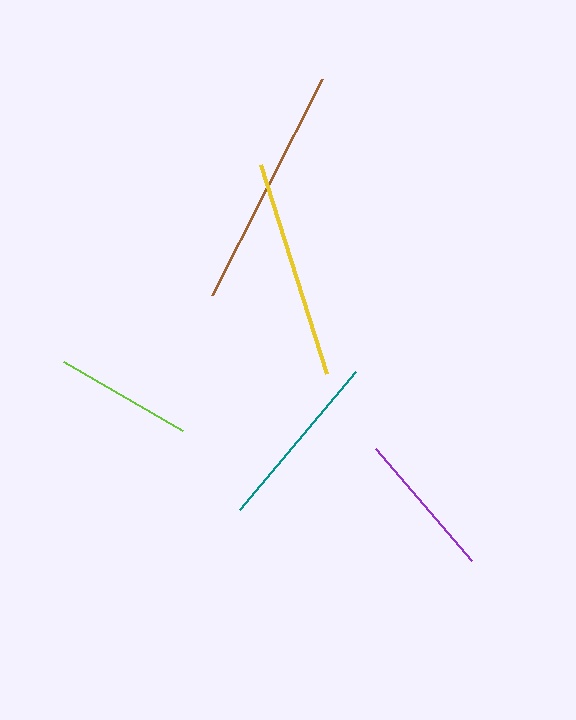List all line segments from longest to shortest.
From longest to shortest: brown, yellow, teal, purple, lime.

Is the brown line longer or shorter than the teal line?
The brown line is longer than the teal line.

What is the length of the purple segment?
The purple segment is approximately 148 pixels long.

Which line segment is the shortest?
The lime line is the shortest at approximately 137 pixels.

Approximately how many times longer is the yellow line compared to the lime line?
The yellow line is approximately 1.6 times the length of the lime line.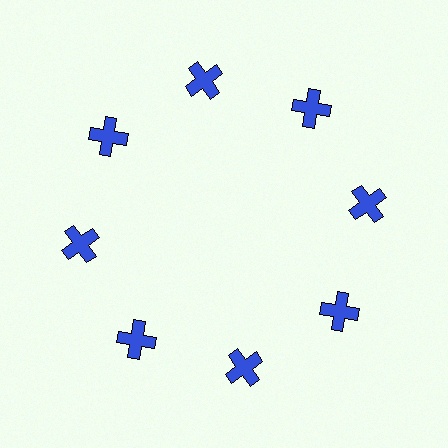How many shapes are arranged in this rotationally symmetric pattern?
There are 8 shapes, arranged in 8 groups of 1.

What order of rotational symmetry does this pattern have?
This pattern has 8-fold rotational symmetry.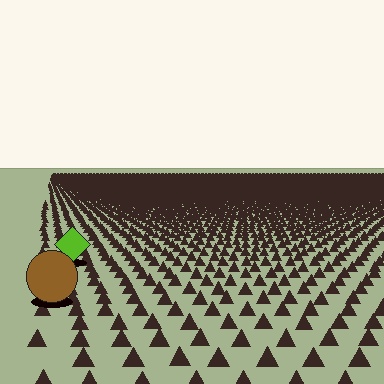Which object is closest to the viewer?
The brown circle is closest. The texture marks near it are larger and more spread out.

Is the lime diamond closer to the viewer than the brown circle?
No. The brown circle is closer — you can tell from the texture gradient: the ground texture is coarser near it.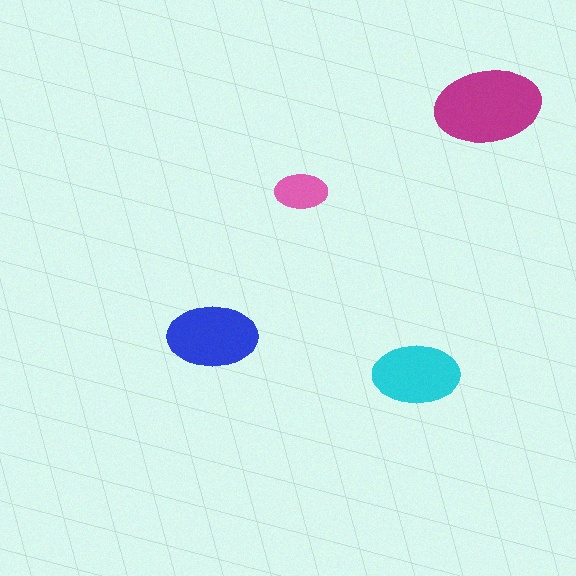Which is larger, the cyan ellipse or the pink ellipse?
The cyan one.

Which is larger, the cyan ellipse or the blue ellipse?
The blue one.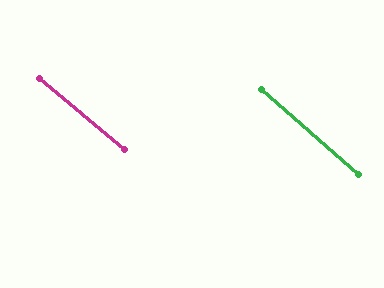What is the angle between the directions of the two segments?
Approximately 2 degrees.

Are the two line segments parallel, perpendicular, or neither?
Parallel — their directions differ by only 1.7°.